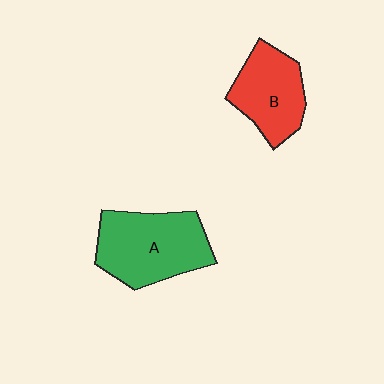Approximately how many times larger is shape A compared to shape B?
Approximately 1.3 times.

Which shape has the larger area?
Shape A (green).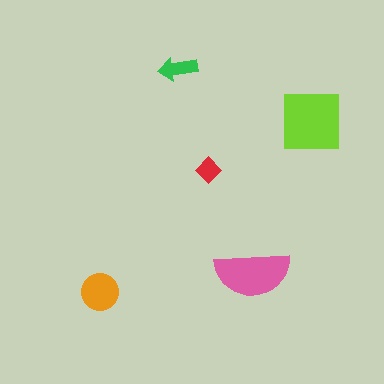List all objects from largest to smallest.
The lime square, the pink semicircle, the orange circle, the green arrow, the red diamond.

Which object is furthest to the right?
The lime square is rightmost.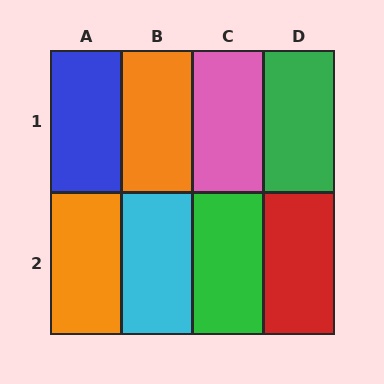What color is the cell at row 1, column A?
Blue.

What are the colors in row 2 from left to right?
Orange, cyan, green, red.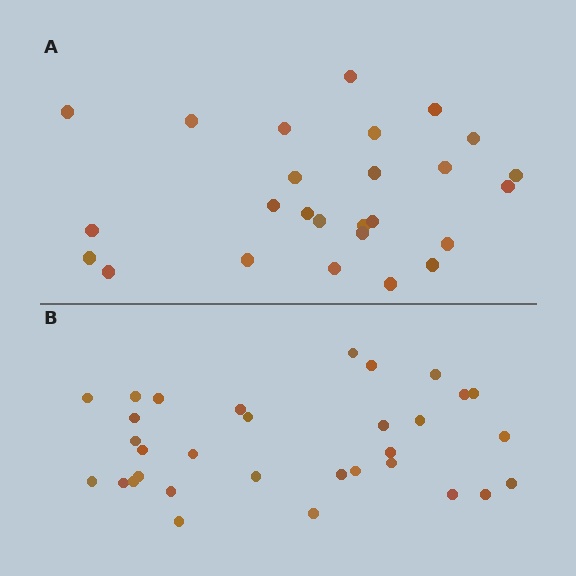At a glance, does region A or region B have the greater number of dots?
Region B (the bottom region) has more dots.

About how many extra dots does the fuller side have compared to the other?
Region B has about 6 more dots than region A.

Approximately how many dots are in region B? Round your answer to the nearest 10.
About 30 dots. (The exact count is 32, which rounds to 30.)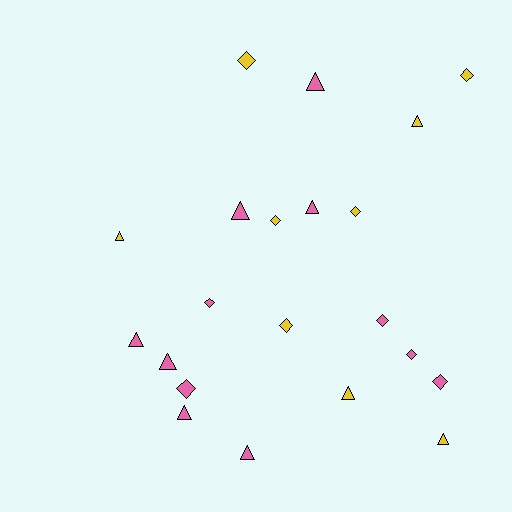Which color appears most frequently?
Pink, with 12 objects.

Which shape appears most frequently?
Triangle, with 11 objects.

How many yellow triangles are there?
There are 4 yellow triangles.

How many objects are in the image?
There are 21 objects.